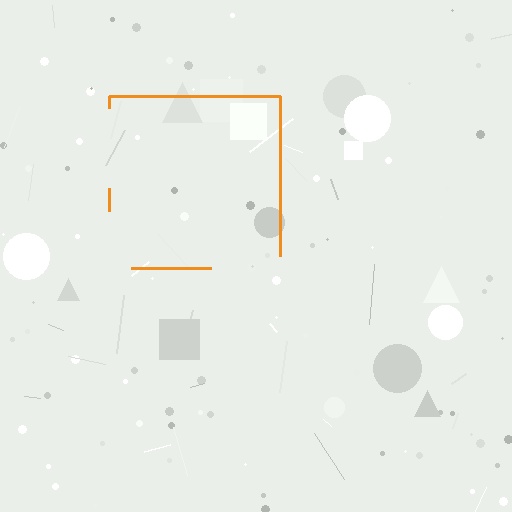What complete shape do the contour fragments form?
The contour fragments form a square.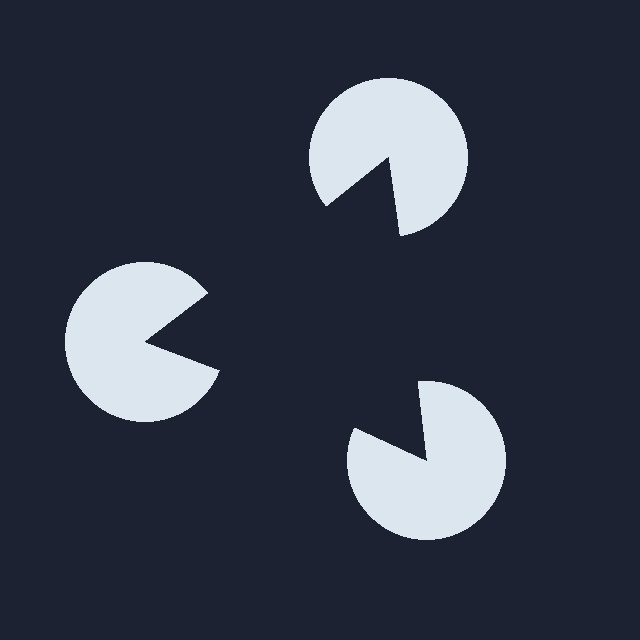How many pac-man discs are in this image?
There are 3 — one at each vertex of the illusory triangle.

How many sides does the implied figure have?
3 sides.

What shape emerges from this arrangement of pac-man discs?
An illusory triangle — its edges are inferred from the aligned wedge cuts in the pac-man discs, not physically drawn.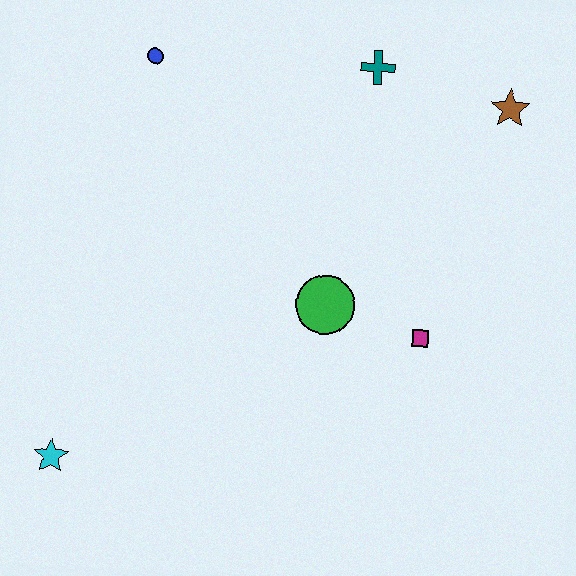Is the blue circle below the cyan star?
No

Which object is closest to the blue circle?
The teal cross is closest to the blue circle.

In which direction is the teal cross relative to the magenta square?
The teal cross is above the magenta square.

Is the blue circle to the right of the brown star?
No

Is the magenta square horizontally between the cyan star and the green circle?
No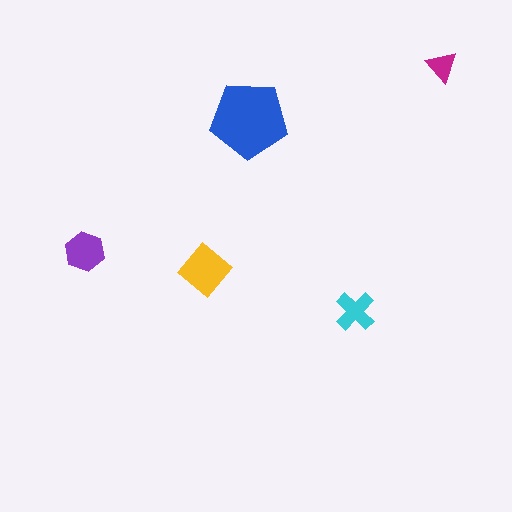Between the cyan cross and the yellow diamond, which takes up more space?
The yellow diamond.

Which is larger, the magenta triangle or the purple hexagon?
The purple hexagon.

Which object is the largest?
The blue pentagon.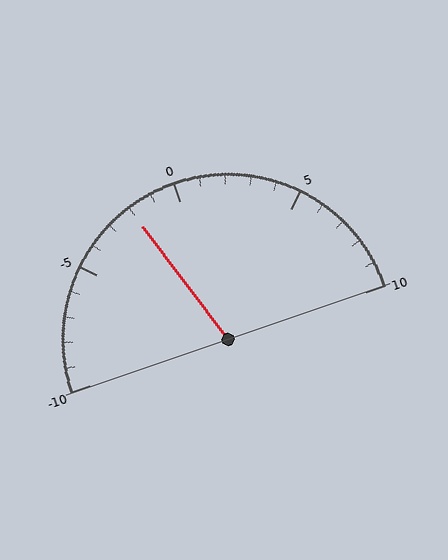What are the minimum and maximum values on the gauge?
The gauge ranges from -10 to 10.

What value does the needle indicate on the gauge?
The needle indicates approximately -2.